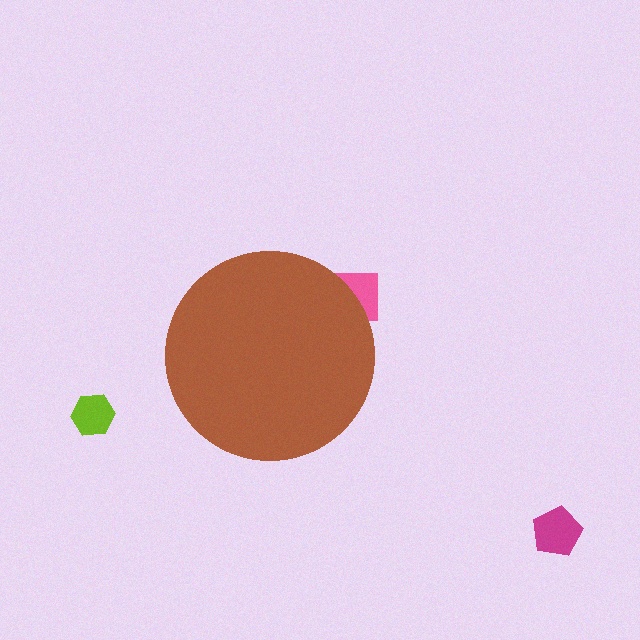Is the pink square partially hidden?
Yes, the pink square is partially hidden behind the brown circle.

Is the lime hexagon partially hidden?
No, the lime hexagon is fully visible.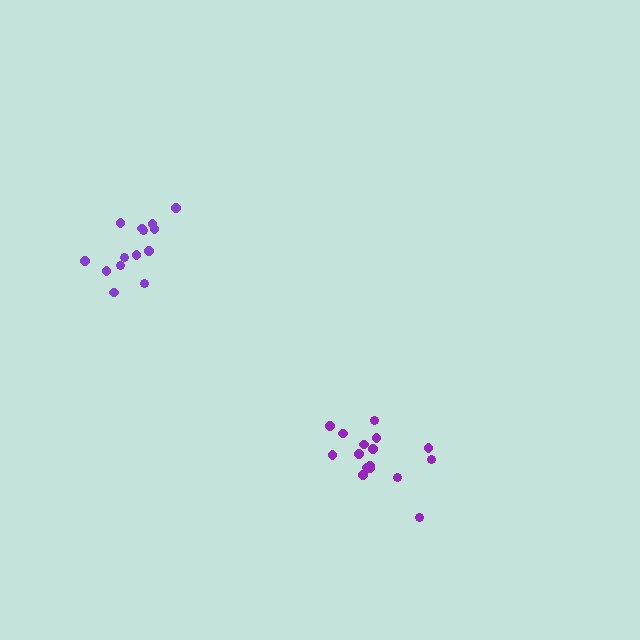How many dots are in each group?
Group 1: 17 dots, Group 2: 14 dots (31 total).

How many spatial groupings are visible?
There are 2 spatial groupings.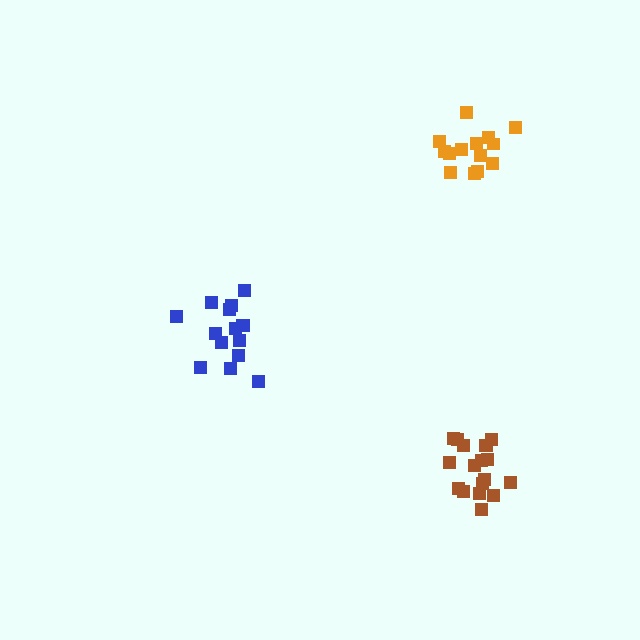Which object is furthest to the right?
The brown cluster is rightmost.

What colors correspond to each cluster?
The clusters are colored: orange, brown, blue.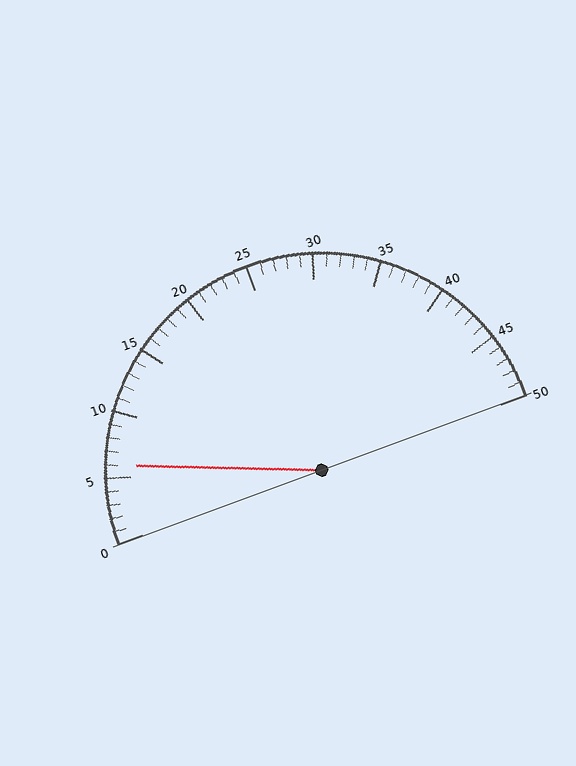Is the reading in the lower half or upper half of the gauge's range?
The reading is in the lower half of the range (0 to 50).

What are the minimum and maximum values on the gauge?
The gauge ranges from 0 to 50.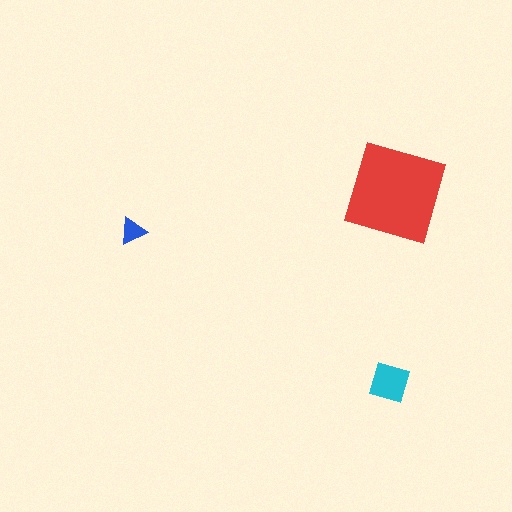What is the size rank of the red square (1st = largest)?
1st.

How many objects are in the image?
There are 3 objects in the image.